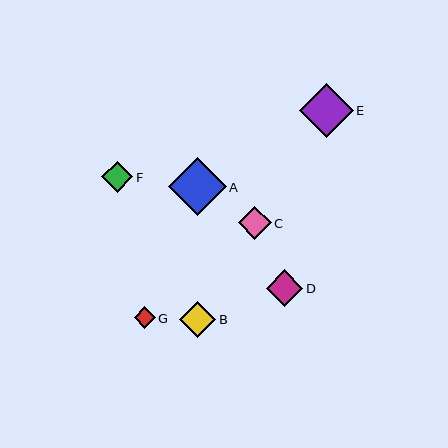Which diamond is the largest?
Diamond A is the largest with a size of approximately 58 pixels.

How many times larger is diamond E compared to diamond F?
Diamond E is approximately 1.7 times the size of diamond F.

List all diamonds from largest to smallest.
From largest to smallest: A, E, B, D, C, F, G.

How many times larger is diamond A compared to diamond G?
Diamond A is approximately 2.7 times the size of diamond G.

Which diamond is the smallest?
Diamond G is the smallest with a size of approximately 21 pixels.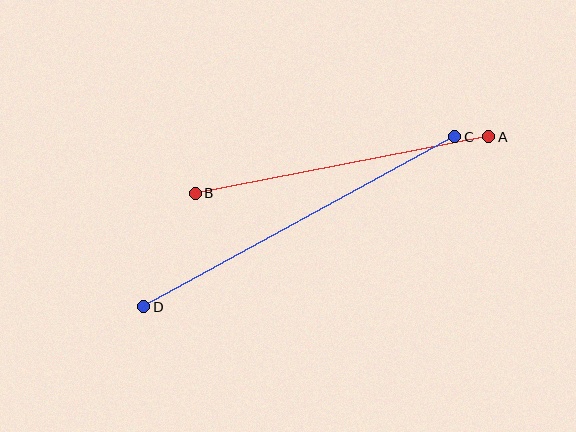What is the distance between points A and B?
The distance is approximately 299 pixels.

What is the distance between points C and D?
The distance is approximately 355 pixels.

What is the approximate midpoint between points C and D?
The midpoint is at approximately (299, 222) pixels.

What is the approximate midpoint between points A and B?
The midpoint is at approximately (342, 165) pixels.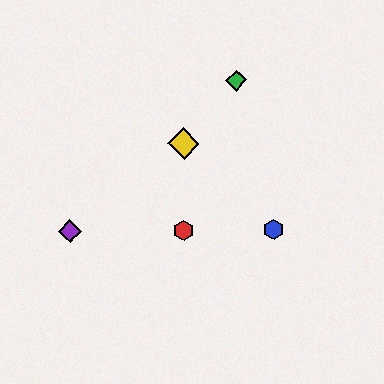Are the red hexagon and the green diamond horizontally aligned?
No, the red hexagon is at y≈231 and the green diamond is at y≈80.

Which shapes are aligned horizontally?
The red hexagon, the blue hexagon, the purple diamond are aligned horizontally.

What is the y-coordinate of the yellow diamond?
The yellow diamond is at y≈144.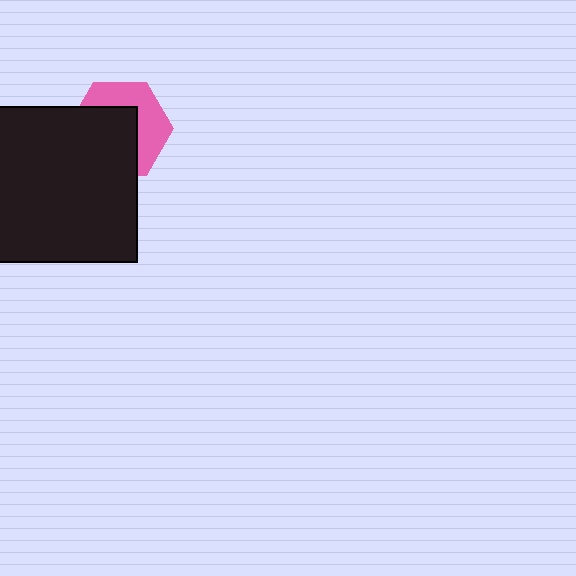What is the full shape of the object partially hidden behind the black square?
The partially hidden object is a pink hexagon.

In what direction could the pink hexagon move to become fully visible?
The pink hexagon could move toward the upper-right. That would shift it out from behind the black square entirely.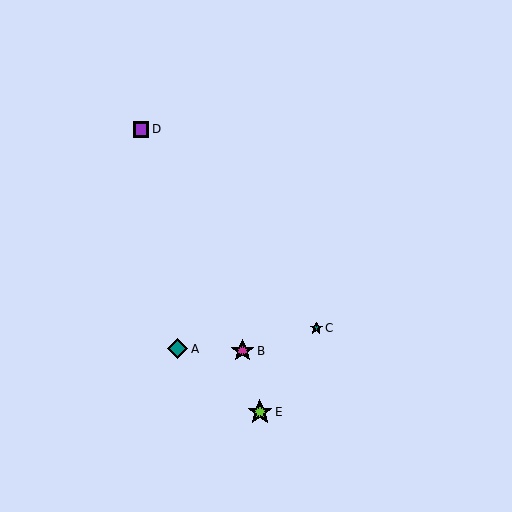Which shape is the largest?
The lime star (labeled E) is the largest.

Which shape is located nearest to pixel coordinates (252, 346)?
The magenta star (labeled B) at (243, 351) is nearest to that location.